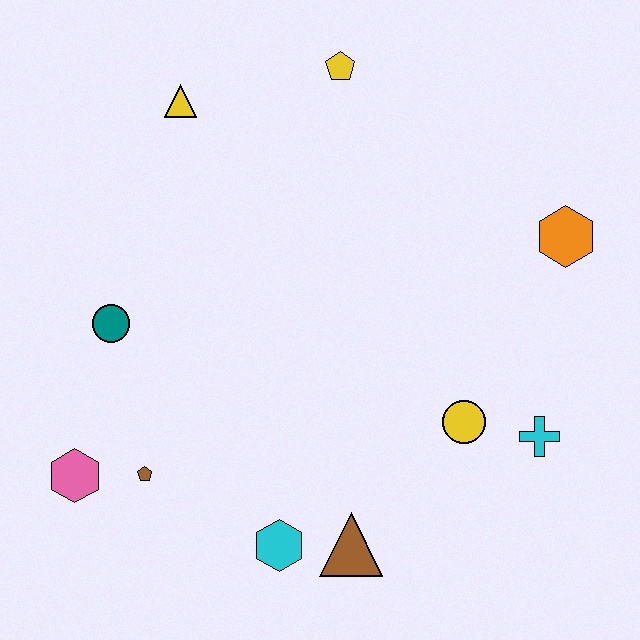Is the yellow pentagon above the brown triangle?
Yes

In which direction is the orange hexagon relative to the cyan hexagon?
The orange hexagon is above the cyan hexagon.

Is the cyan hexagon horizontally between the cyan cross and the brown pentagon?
Yes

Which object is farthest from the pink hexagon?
The orange hexagon is farthest from the pink hexagon.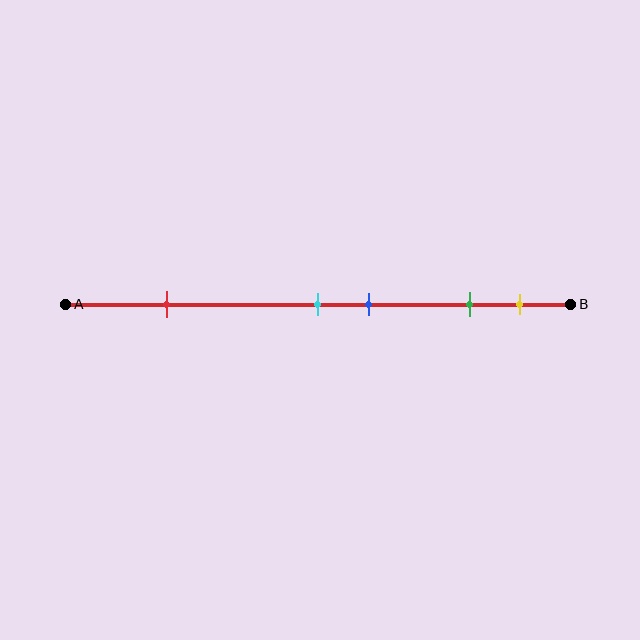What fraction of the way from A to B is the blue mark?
The blue mark is approximately 60% (0.6) of the way from A to B.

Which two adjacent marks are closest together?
The cyan and blue marks are the closest adjacent pair.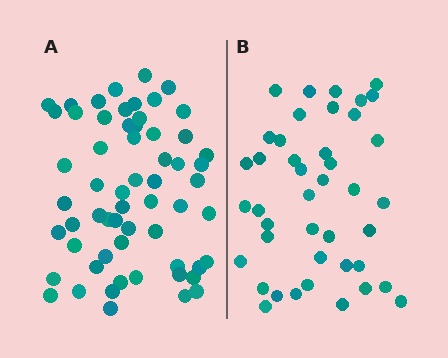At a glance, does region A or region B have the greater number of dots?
Region A (the left region) has more dots.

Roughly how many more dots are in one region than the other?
Region A has approximately 20 more dots than region B.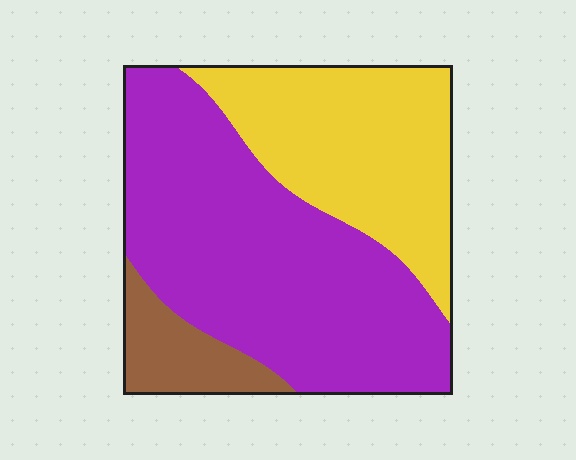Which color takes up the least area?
Brown, at roughly 10%.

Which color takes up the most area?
Purple, at roughly 55%.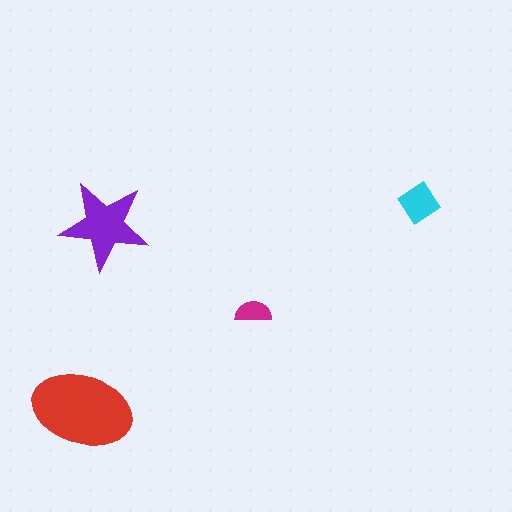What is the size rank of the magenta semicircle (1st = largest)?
4th.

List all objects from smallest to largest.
The magenta semicircle, the cyan diamond, the purple star, the red ellipse.